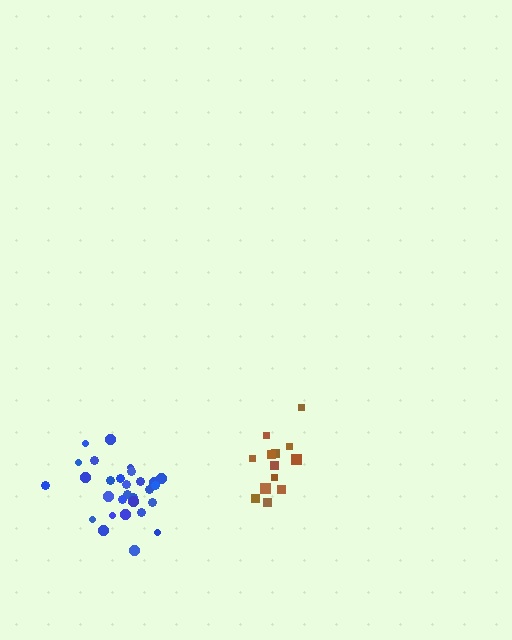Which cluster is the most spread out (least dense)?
Brown.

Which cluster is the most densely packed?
Blue.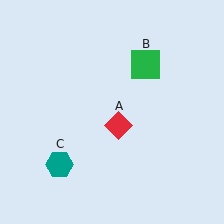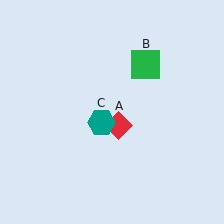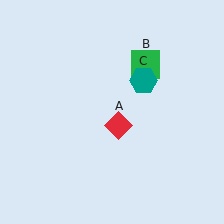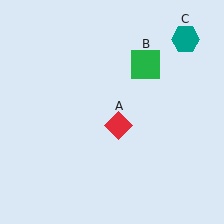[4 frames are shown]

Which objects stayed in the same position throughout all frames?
Red diamond (object A) and green square (object B) remained stationary.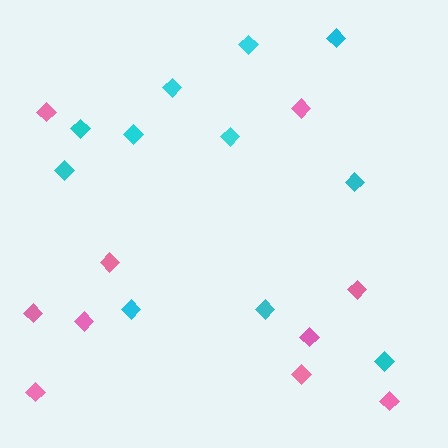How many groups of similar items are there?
There are 2 groups: one group of cyan diamonds (11) and one group of pink diamonds (10).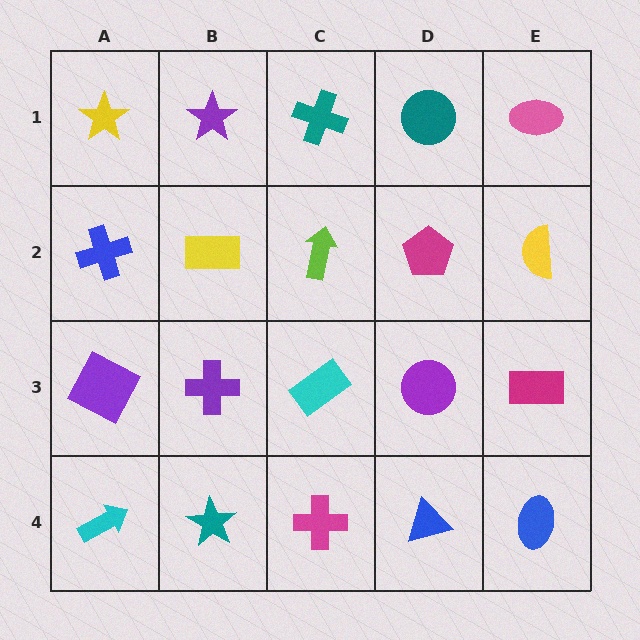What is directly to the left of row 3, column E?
A purple circle.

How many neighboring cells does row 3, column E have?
3.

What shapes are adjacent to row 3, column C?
A lime arrow (row 2, column C), a magenta cross (row 4, column C), a purple cross (row 3, column B), a purple circle (row 3, column D).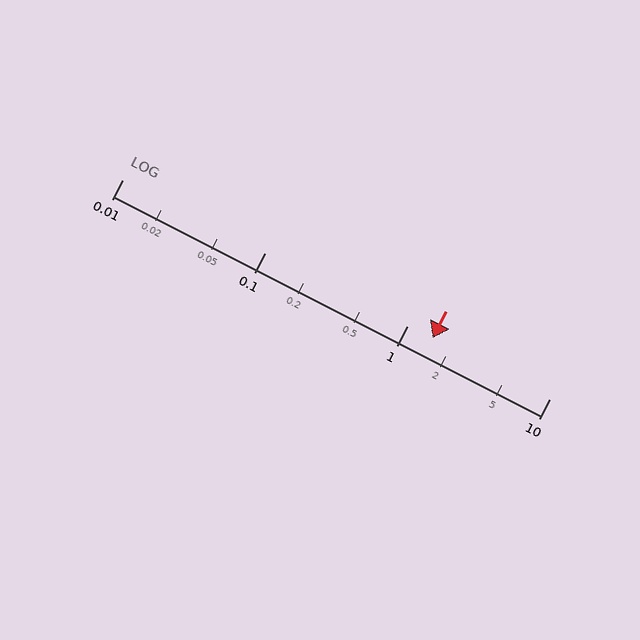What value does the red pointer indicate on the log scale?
The pointer indicates approximately 1.5.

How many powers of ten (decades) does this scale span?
The scale spans 3 decades, from 0.01 to 10.